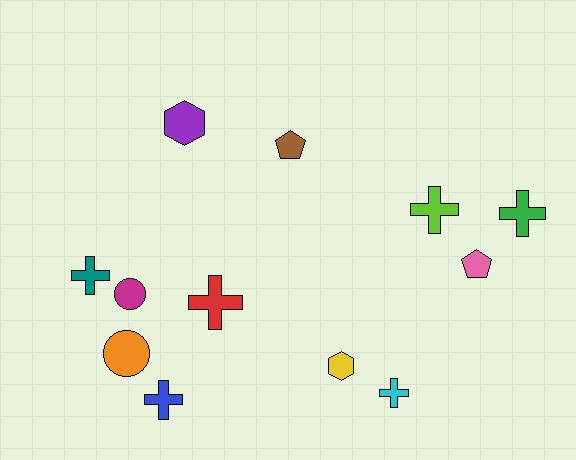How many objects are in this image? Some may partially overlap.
There are 12 objects.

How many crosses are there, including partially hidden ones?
There are 6 crosses.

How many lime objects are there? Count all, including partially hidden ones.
There is 1 lime object.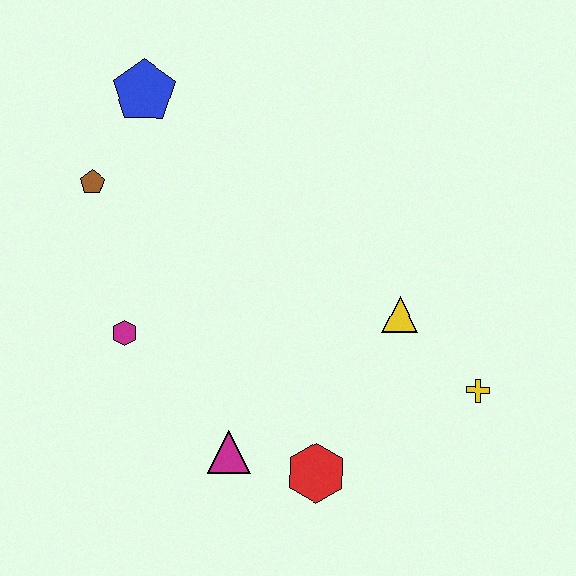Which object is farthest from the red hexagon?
The blue pentagon is farthest from the red hexagon.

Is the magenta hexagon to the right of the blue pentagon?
No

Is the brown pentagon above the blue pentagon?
No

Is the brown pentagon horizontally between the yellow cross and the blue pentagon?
No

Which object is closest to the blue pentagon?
The brown pentagon is closest to the blue pentagon.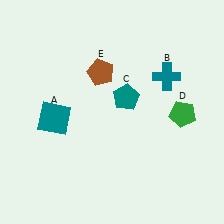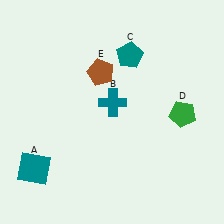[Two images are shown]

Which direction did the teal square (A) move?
The teal square (A) moved down.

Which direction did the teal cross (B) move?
The teal cross (B) moved left.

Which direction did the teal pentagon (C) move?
The teal pentagon (C) moved up.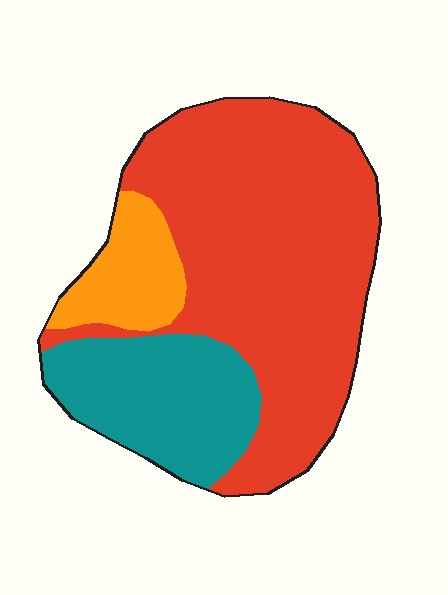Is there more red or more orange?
Red.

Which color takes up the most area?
Red, at roughly 65%.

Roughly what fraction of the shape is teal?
Teal takes up less than a quarter of the shape.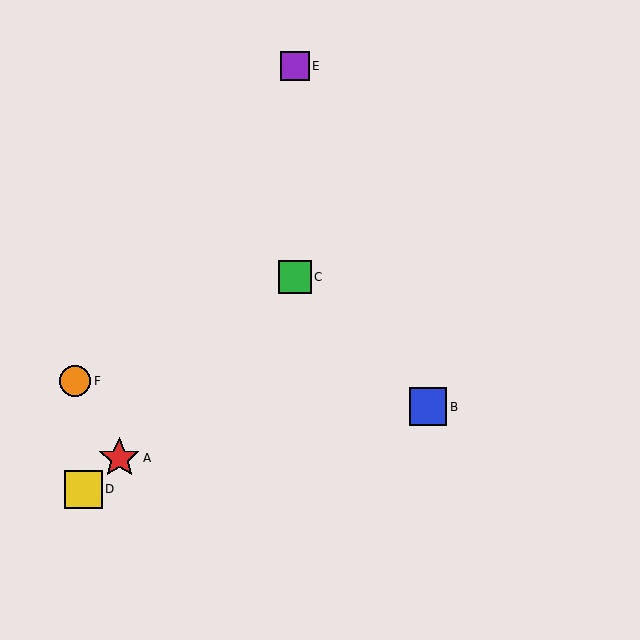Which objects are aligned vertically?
Objects C, E are aligned vertically.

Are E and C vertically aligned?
Yes, both are at x≈295.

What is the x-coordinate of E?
Object E is at x≈295.